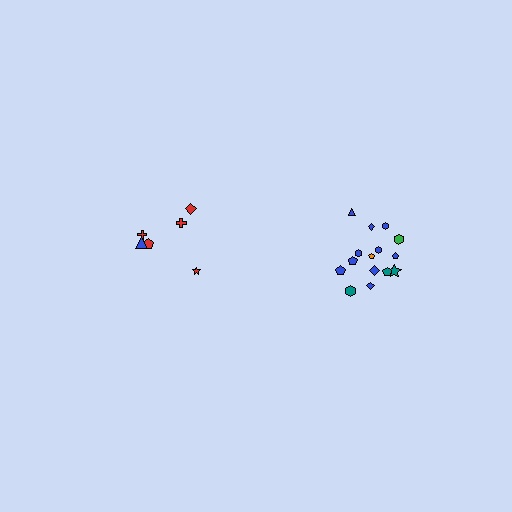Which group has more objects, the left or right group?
The right group.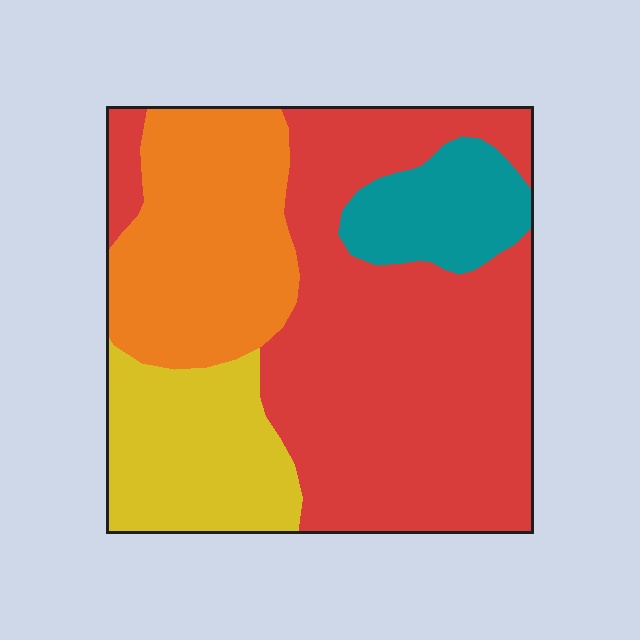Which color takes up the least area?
Teal, at roughly 10%.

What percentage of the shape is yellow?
Yellow takes up about one sixth (1/6) of the shape.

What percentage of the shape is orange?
Orange covers about 25% of the shape.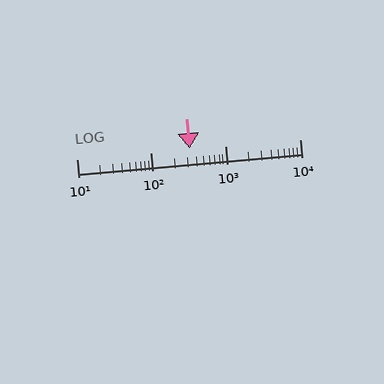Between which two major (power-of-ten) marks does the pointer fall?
The pointer is between 100 and 1000.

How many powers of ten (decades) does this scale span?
The scale spans 3 decades, from 10 to 10000.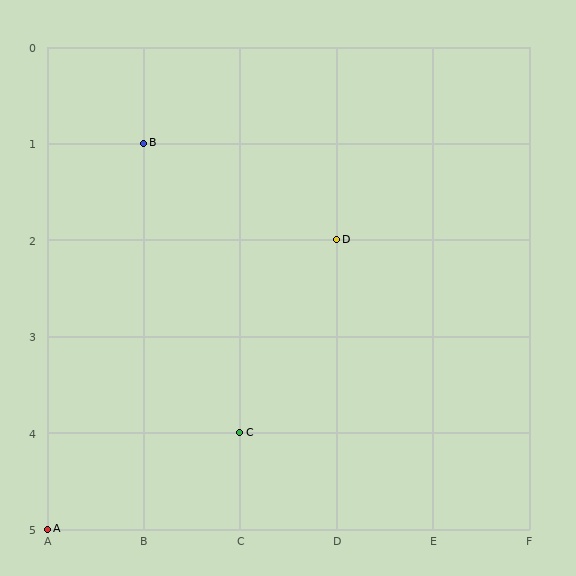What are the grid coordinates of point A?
Point A is at grid coordinates (A, 5).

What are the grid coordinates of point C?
Point C is at grid coordinates (C, 4).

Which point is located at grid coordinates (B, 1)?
Point B is at (B, 1).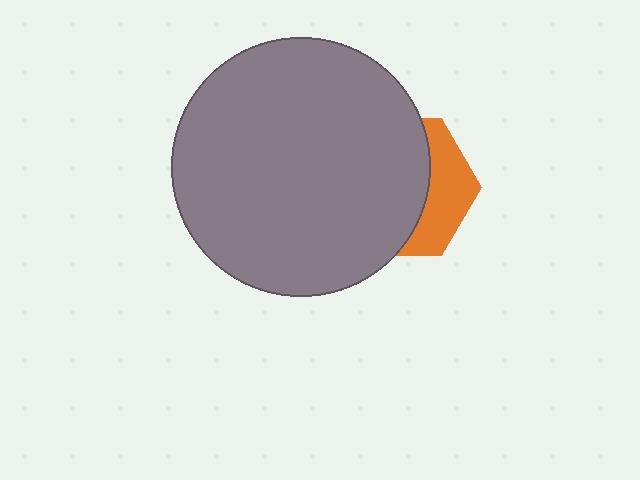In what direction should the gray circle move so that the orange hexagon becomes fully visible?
The gray circle should move left. That is the shortest direction to clear the overlap and leave the orange hexagon fully visible.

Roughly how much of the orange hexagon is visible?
A small part of it is visible (roughly 33%).